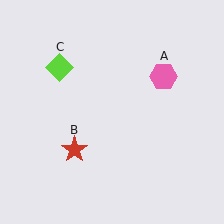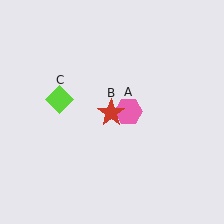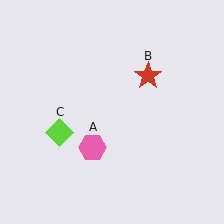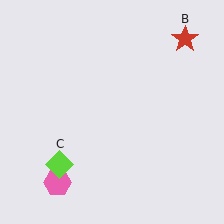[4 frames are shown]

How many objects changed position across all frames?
3 objects changed position: pink hexagon (object A), red star (object B), lime diamond (object C).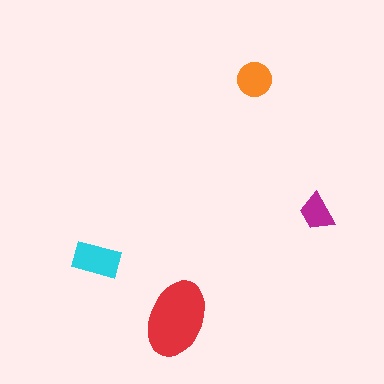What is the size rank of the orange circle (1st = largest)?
3rd.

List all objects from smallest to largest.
The magenta trapezoid, the orange circle, the cyan rectangle, the red ellipse.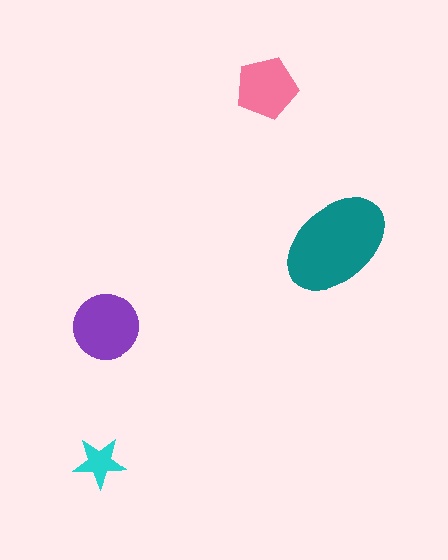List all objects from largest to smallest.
The teal ellipse, the purple circle, the pink pentagon, the cyan star.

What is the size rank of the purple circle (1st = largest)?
2nd.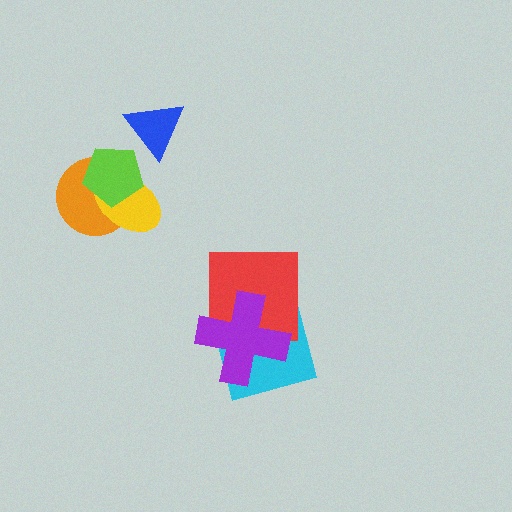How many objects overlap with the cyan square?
2 objects overlap with the cyan square.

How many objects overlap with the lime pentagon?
2 objects overlap with the lime pentagon.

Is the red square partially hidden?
Yes, it is partially covered by another shape.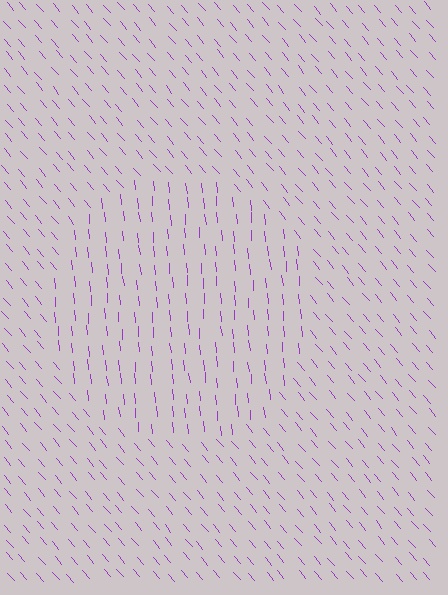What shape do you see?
I see a circle.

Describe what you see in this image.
The image is filled with small purple line segments. A circle region in the image has lines oriented differently from the surrounding lines, creating a visible texture boundary.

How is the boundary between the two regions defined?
The boundary is defined purely by a change in line orientation (approximately 35 degrees difference). All lines are the same color and thickness.